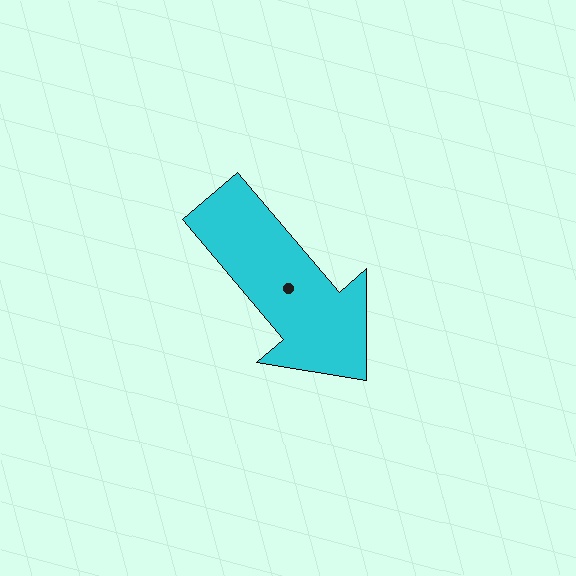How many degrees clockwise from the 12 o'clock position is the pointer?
Approximately 140 degrees.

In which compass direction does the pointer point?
Southeast.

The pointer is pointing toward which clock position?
Roughly 5 o'clock.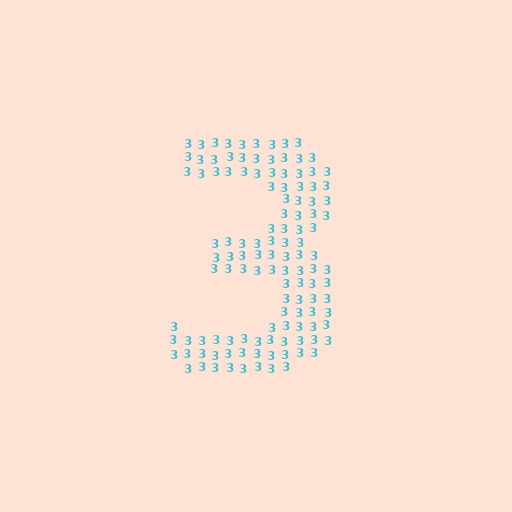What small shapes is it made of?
It is made of small digit 3's.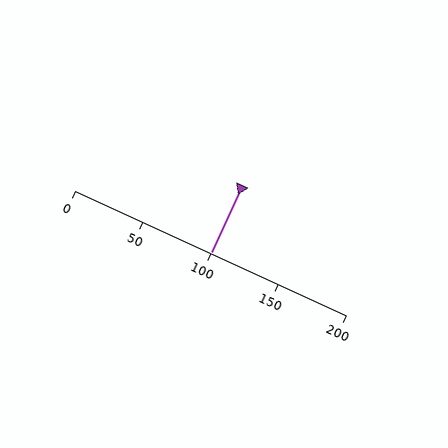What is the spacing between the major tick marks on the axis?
The major ticks are spaced 50 apart.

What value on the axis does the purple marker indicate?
The marker indicates approximately 100.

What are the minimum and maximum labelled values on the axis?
The axis runs from 0 to 200.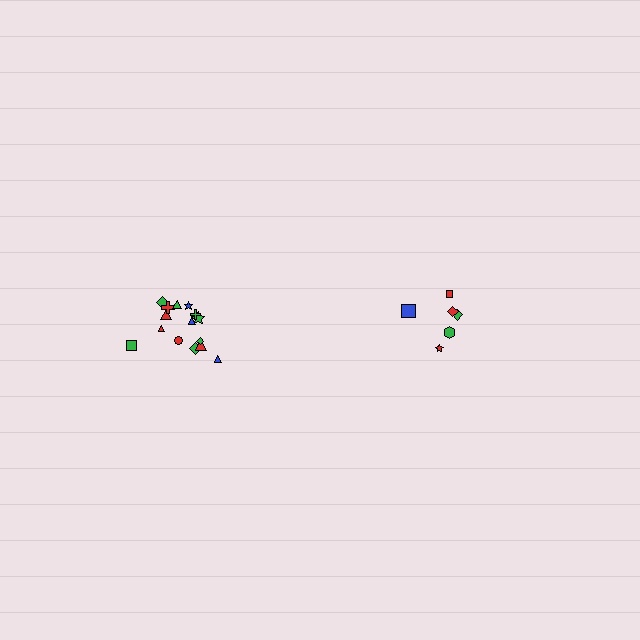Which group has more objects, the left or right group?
The left group.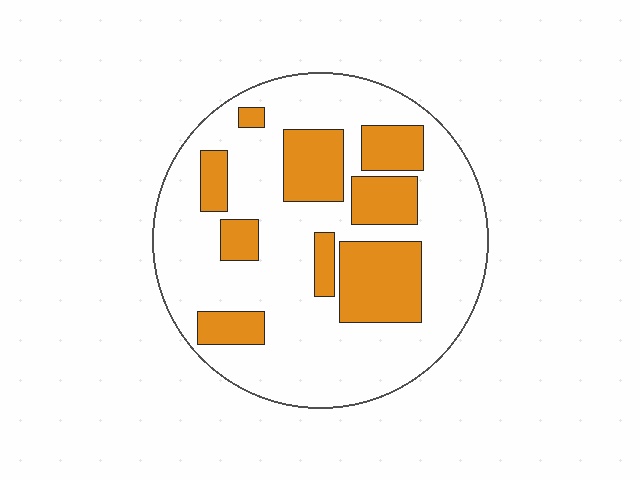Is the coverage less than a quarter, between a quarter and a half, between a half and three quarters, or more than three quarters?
Between a quarter and a half.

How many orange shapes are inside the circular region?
9.